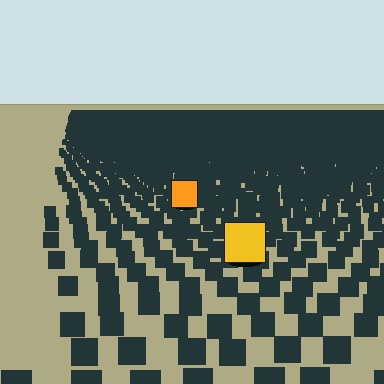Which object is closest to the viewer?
The yellow square is closest. The texture marks near it are larger and more spread out.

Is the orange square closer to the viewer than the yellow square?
No. The yellow square is closer — you can tell from the texture gradient: the ground texture is coarser near it.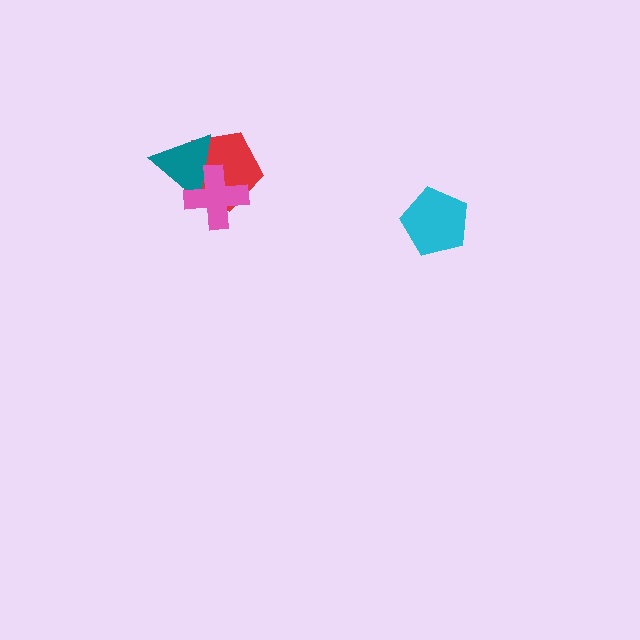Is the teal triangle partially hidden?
Yes, it is partially covered by another shape.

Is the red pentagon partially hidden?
Yes, it is partially covered by another shape.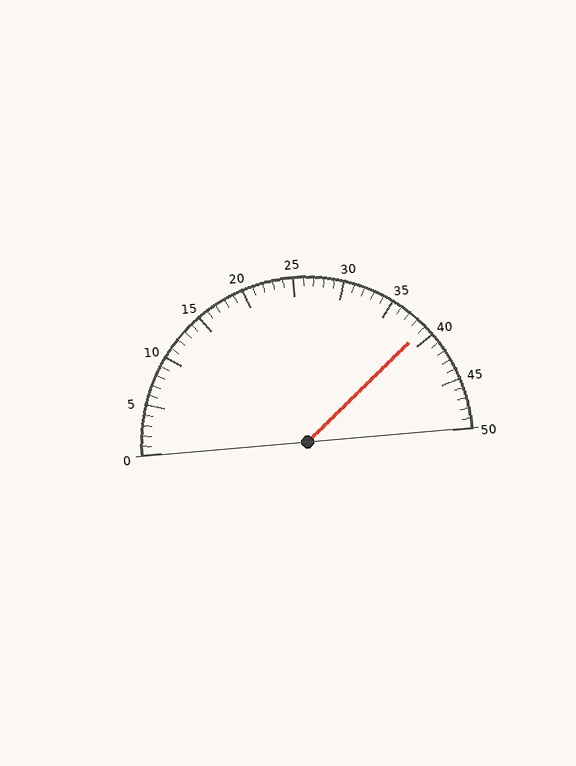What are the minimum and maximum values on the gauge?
The gauge ranges from 0 to 50.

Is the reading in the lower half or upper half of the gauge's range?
The reading is in the upper half of the range (0 to 50).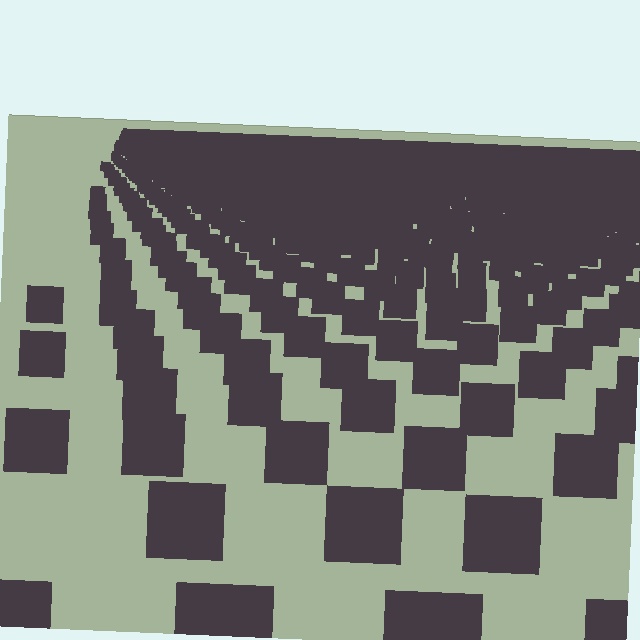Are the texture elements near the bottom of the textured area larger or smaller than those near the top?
Larger. Near the bottom, elements are closer to the viewer and appear at a bigger on-screen size.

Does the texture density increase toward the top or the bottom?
Density increases toward the top.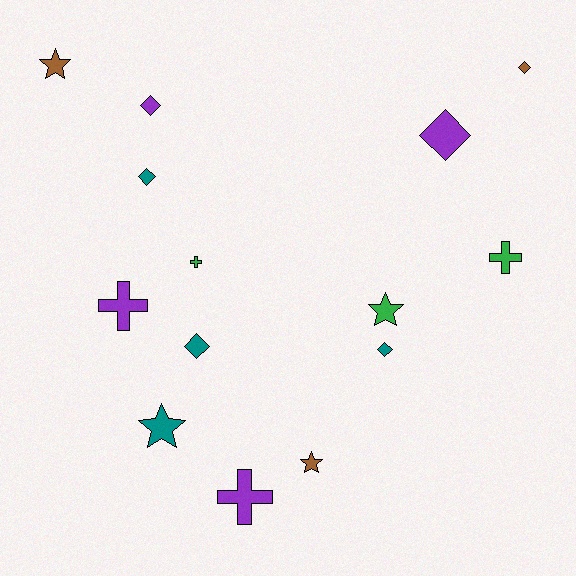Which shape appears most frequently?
Diamond, with 6 objects.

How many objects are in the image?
There are 14 objects.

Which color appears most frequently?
Teal, with 4 objects.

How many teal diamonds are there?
There are 3 teal diamonds.